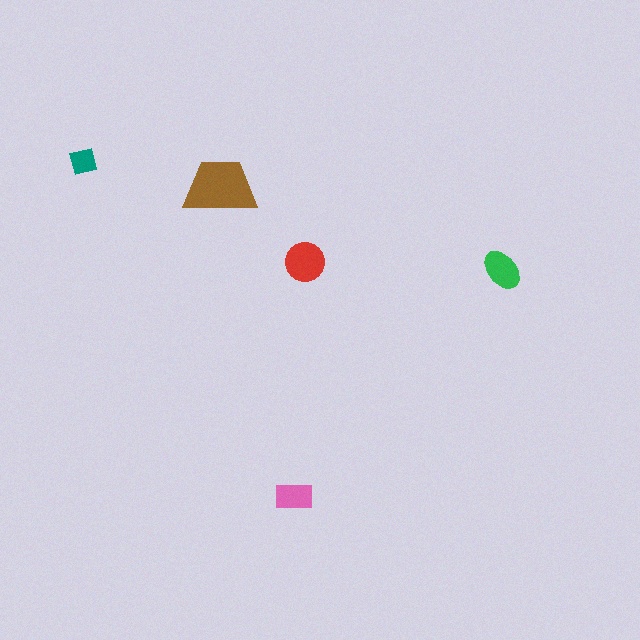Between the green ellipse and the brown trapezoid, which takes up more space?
The brown trapezoid.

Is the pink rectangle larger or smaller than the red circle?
Smaller.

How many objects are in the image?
There are 5 objects in the image.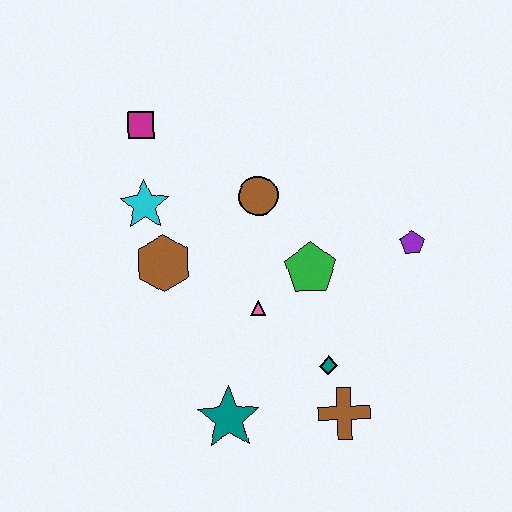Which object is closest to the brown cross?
The teal diamond is closest to the brown cross.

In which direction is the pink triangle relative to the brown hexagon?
The pink triangle is to the right of the brown hexagon.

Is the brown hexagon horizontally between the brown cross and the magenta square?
Yes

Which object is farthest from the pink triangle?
The magenta square is farthest from the pink triangle.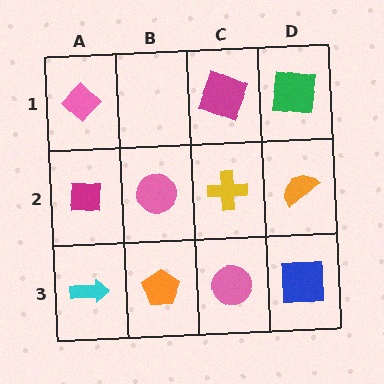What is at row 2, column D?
An orange semicircle.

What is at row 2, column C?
A yellow cross.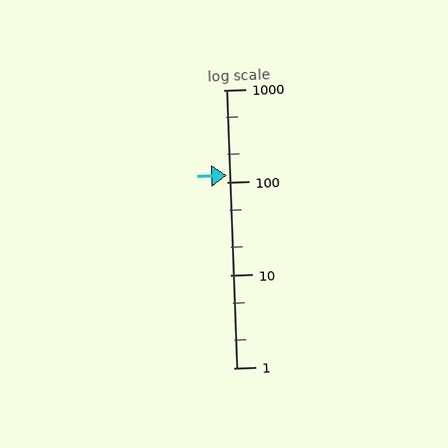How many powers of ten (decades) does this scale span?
The scale spans 3 decades, from 1 to 1000.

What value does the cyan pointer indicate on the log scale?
The pointer indicates approximately 120.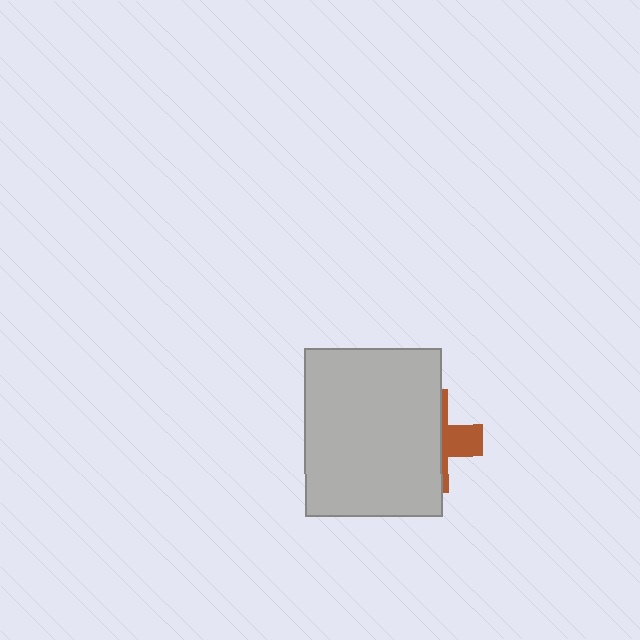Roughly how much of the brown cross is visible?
A small part of it is visible (roughly 32%).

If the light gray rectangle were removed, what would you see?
You would see the complete brown cross.